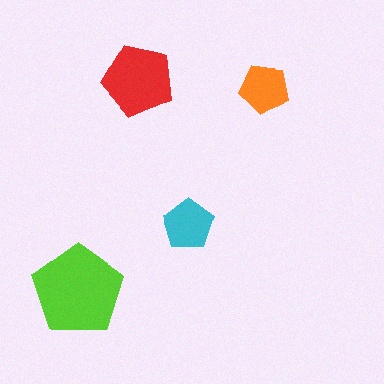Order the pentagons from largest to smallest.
the lime one, the red one, the cyan one, the orange one.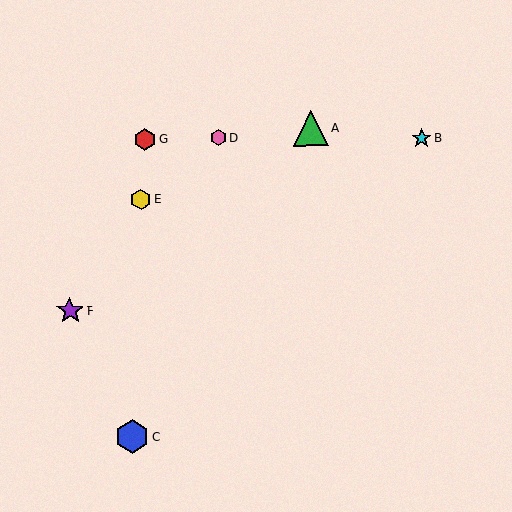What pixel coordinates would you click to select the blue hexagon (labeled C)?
Click at (132, 437) to select the blue hexagon C.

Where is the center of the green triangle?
The center of the green triangle is at (310, 129).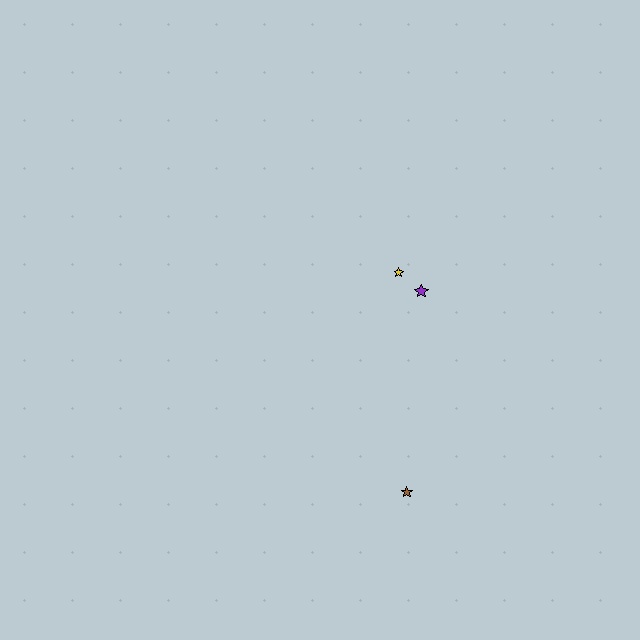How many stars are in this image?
There are 3 stars.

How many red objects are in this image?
There are no red objects.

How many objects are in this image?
There are 3 objects.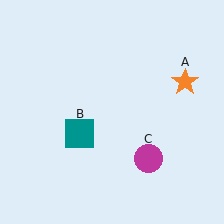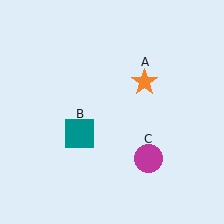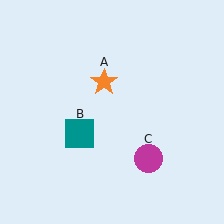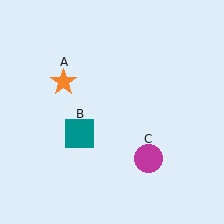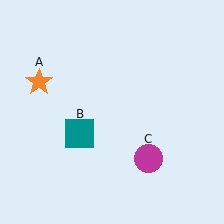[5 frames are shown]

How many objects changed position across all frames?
1 object changed position: orange star (object A).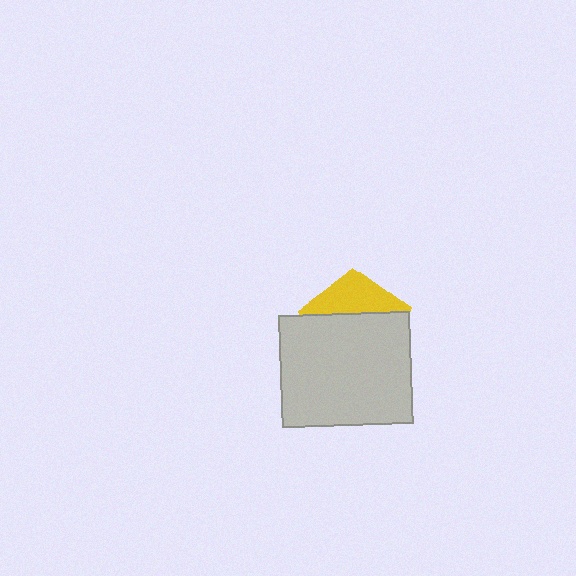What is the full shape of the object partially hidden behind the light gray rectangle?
The partially hidden object is a yellow pentagon.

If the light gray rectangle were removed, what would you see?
You would see the complete yellow pentagon.